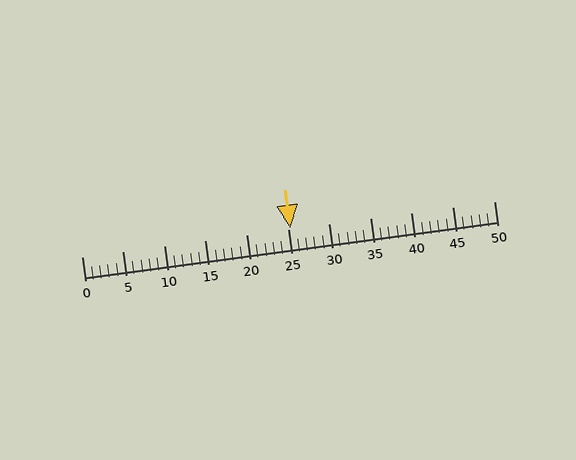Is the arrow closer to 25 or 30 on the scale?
The arrow is closer to 25.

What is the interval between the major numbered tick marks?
The major tick marks are spaced 5 units apart.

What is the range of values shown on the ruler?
The ruler shows values from 0 to 50.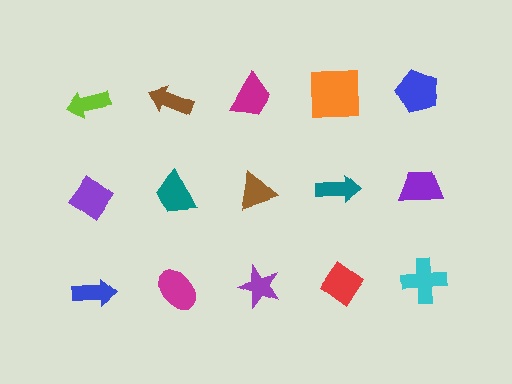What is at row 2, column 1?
A purple diamond.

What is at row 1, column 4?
An orange square.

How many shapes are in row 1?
5 shapes.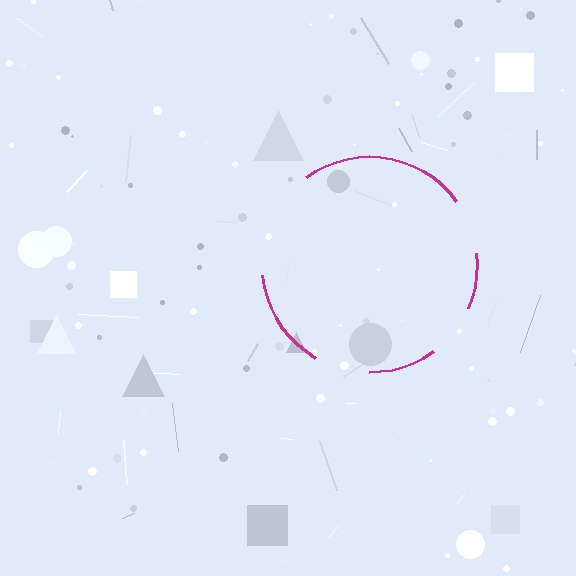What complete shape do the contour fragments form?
The contour fragments form a circle.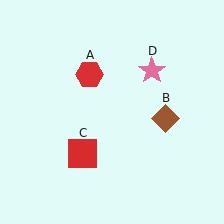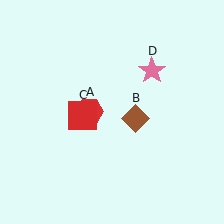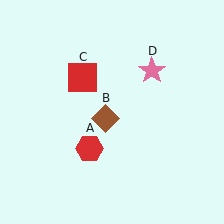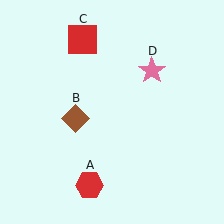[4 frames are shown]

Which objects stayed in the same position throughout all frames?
Pink star (object D) remained stationary.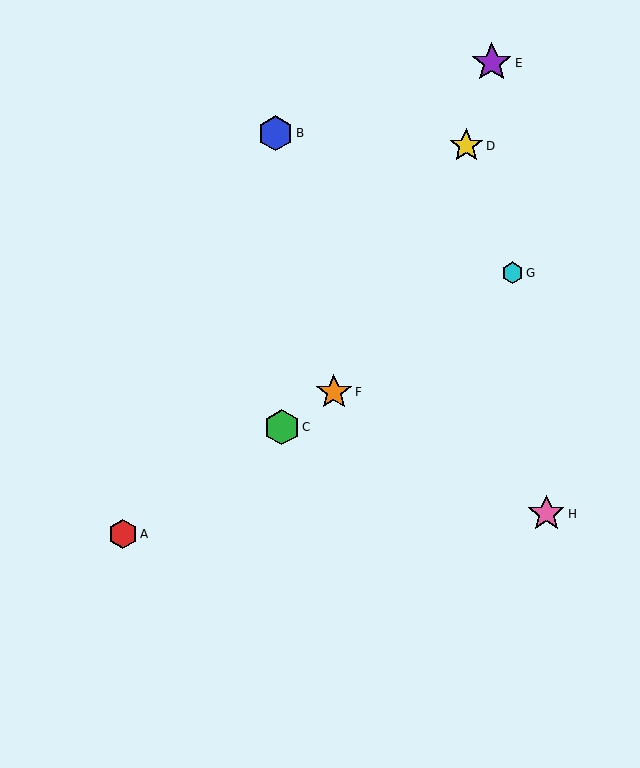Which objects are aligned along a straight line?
Objects A, C, F, G are aligned along a straight line.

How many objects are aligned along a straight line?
4 objects (A, C, F, G) are aligned along a straight line.